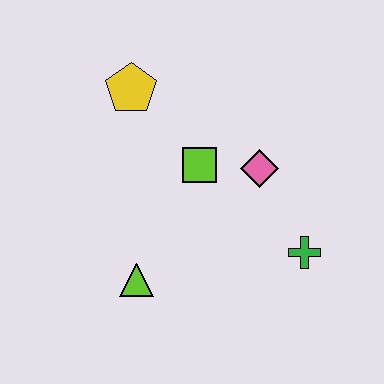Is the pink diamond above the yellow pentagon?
No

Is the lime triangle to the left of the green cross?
Yes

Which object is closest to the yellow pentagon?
The lime square is closest to the yellow pentagon.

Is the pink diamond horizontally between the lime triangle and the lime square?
No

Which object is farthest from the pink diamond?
The lime triangle is farthest from the pink diamond.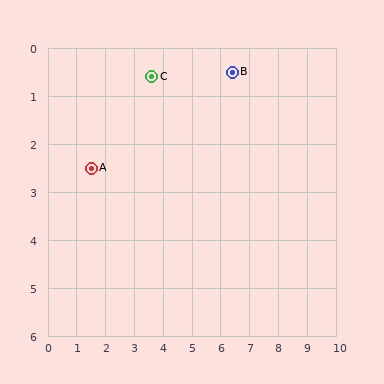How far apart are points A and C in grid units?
Points A and C are about 2.8 grid units apart.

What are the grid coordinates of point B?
Point B is at approximately (6.4, 0.5).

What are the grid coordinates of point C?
Point C is at approximately (3.6, 0.6).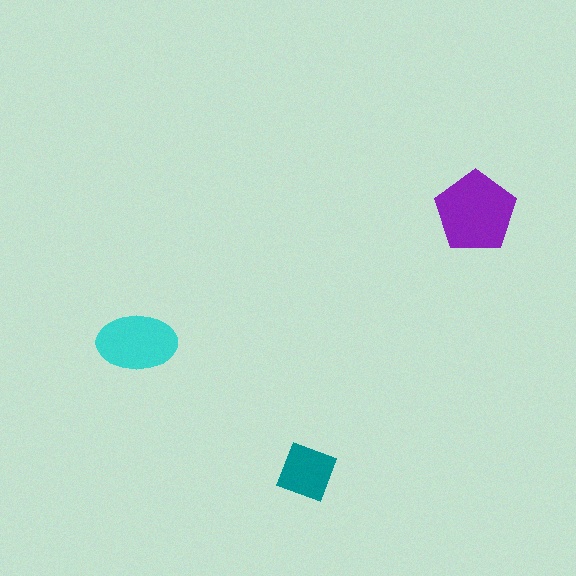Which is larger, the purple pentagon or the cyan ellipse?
The purple pentagon.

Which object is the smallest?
The teal square.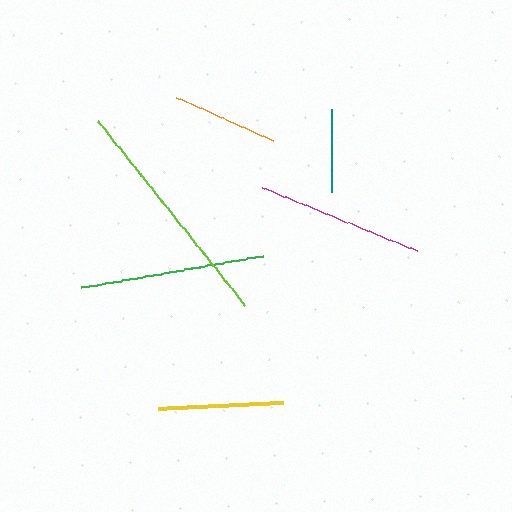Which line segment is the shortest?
The teal line is the shortest at approximately 82 pixels.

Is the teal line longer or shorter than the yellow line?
The yellow line is longer than the teal line.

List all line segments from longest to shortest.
From longest to shortest: lime, green, magenta, yellow, orange, teal.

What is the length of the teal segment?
The teal segment is approximately 82 pixels long.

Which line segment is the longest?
The lime line is the longest at approximately 236 pixels.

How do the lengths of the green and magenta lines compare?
The green and magenta lines are approximately the same length.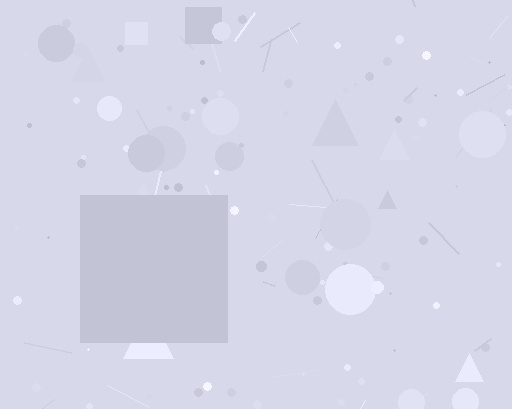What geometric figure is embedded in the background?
A square is embedded in the background.